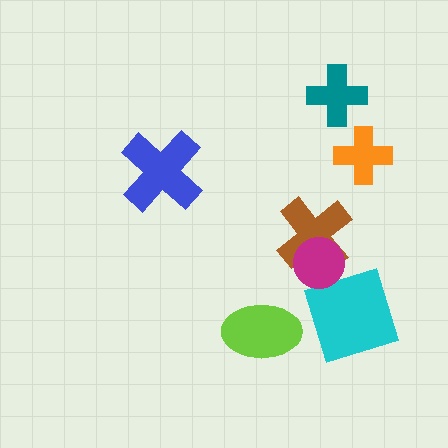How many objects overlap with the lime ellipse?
0 objects overlap with the lime ellipse.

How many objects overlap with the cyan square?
0 objects overlap with the cyan square.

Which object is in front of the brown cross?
The magenta circle is in front of the brown cross.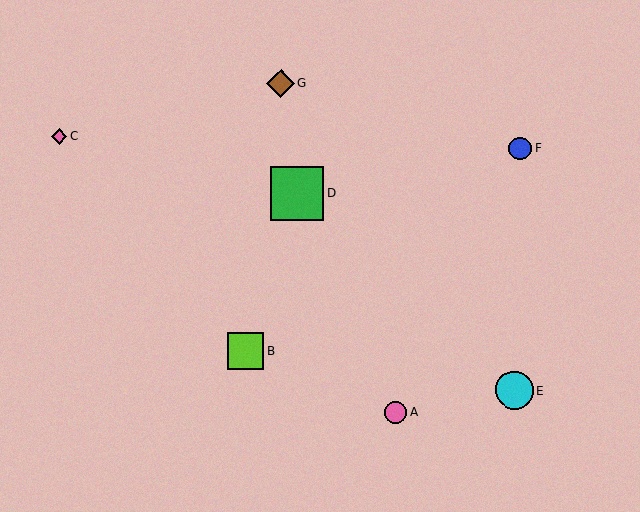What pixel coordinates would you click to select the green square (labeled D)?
Click at (297, 193) to select the green square D.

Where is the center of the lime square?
The center of the lime square is at (245, 351).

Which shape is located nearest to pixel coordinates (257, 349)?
The lime square (labeled B) at (245, 351) is nearest to that location.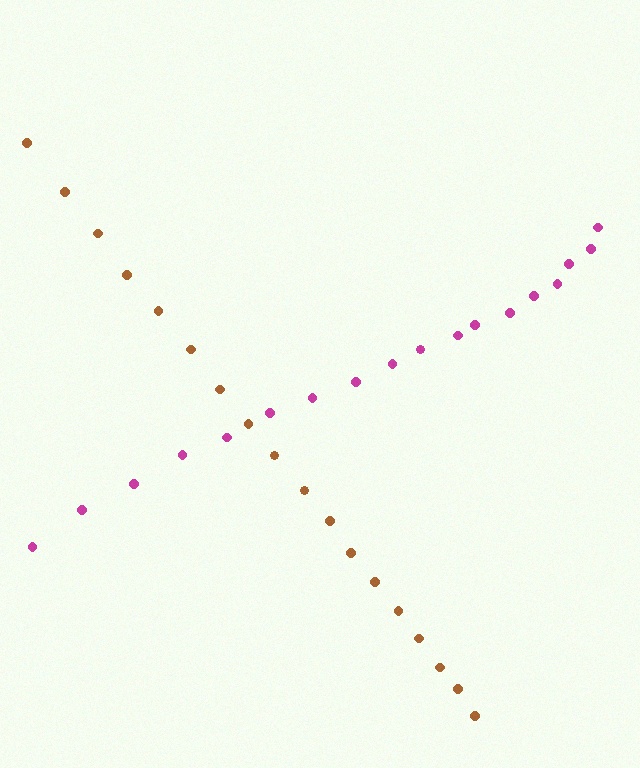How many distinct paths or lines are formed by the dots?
There are 2 distinct paths.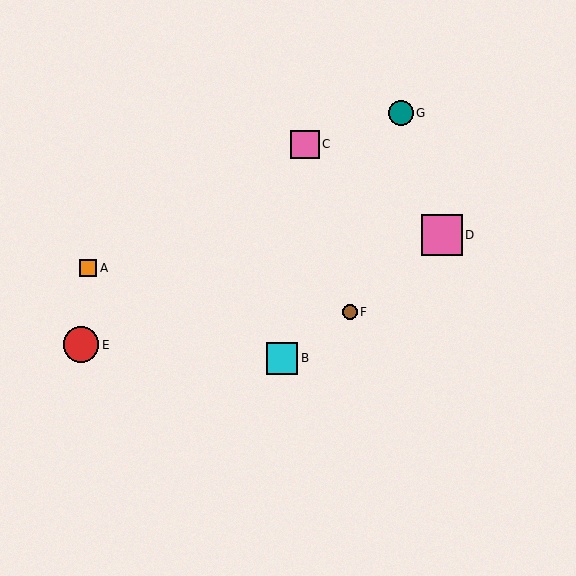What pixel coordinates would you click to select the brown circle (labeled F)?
Click at (350, 312) to select the brown circle F.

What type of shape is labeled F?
Shape F is a brown circle.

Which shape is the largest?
The pink square (labeled D) is the largest.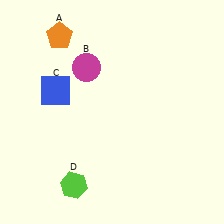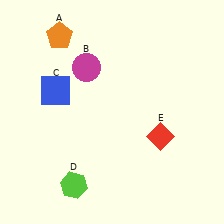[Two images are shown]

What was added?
A red diamond (E) was added in Image 2.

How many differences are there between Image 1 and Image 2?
There is 1 difference between the two images.